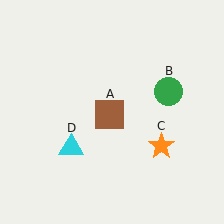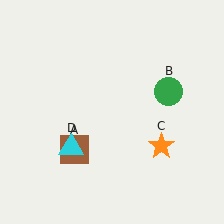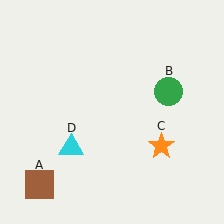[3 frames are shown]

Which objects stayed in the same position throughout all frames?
Green circle (object B) and orange star (object C) and cyan triangle (object D) remained stationary.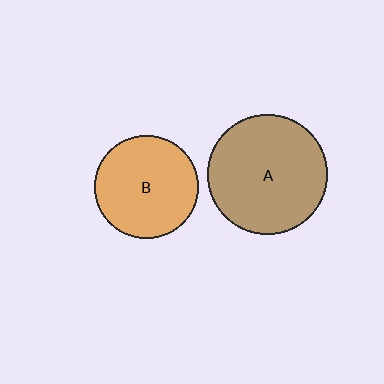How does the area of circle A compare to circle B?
Approximately 1.4 times.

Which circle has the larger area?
Circle A (brown).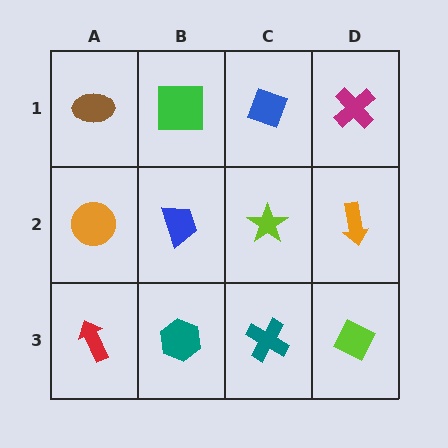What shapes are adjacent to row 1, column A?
An orange circle (row 2, column A), a green square (row 1, column B).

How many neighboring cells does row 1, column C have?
3.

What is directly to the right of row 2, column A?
A blue trapezoid.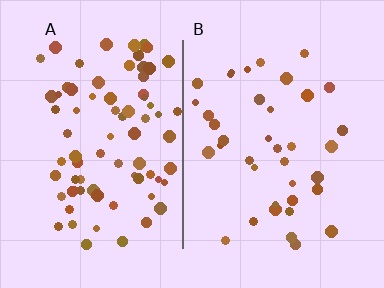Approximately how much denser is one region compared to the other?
Approximately 2.0× — region A over region B.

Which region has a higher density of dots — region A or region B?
A (the left).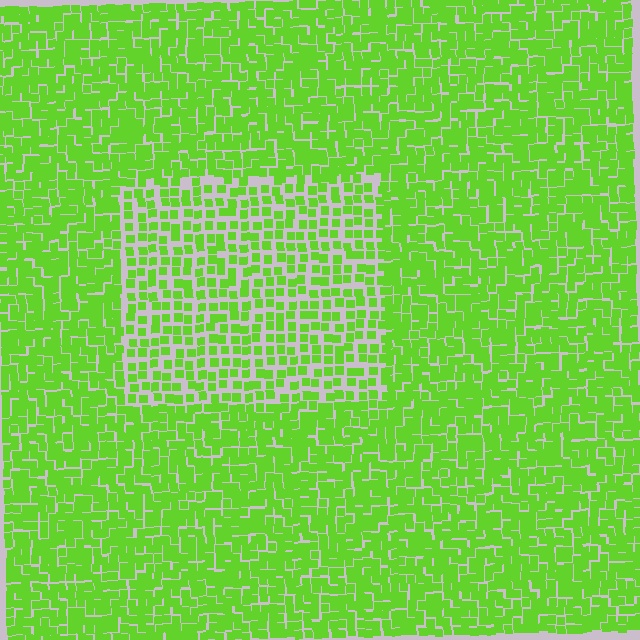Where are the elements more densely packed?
The elements are more densely packed outside the rectangle boundary.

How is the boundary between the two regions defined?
The boundary is defined by a change in element density (approximately 1.7x ratio). All elements are the same color, size, and shape.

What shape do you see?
I see a rectangle.